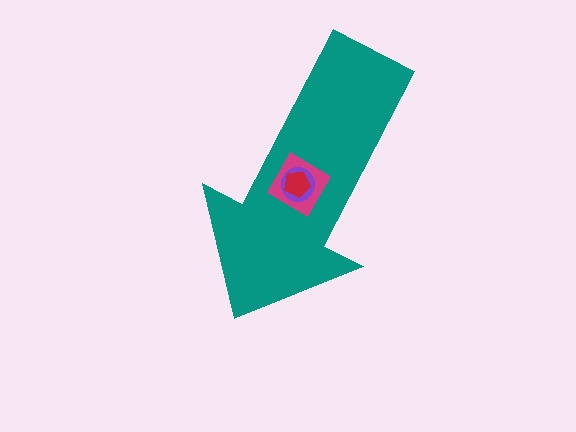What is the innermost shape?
The red pentagon.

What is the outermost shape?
The teal arrow.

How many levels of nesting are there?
4.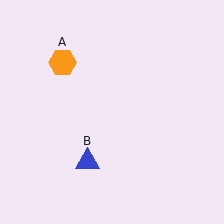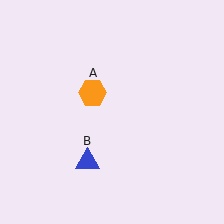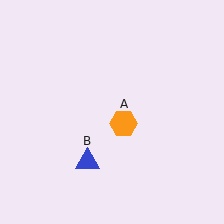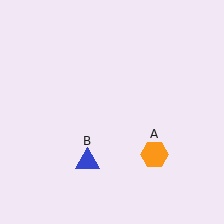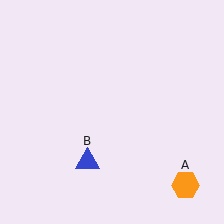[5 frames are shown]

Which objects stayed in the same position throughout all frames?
Blue triangle (object B) remained stationary.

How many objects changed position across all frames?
1 object changed position: orange hexagon (object A).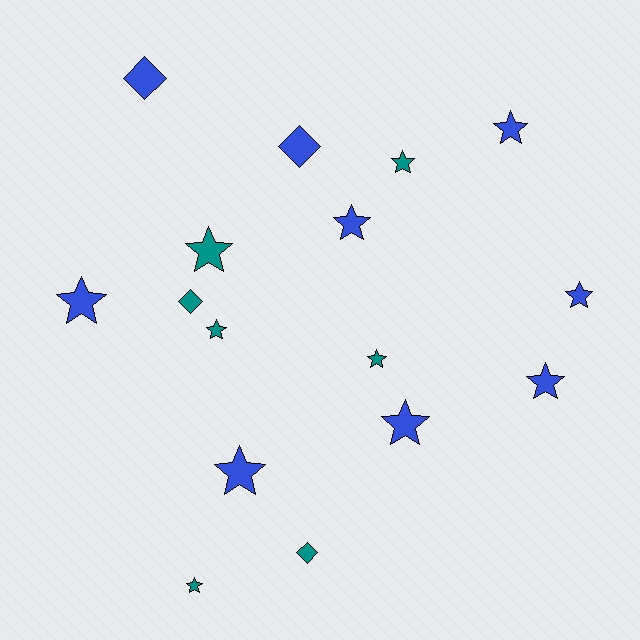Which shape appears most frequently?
Star, with 12 objects.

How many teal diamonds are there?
There are 2 teal diamonds.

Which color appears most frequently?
Blue, with 9 objects.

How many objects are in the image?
There are 16 objects.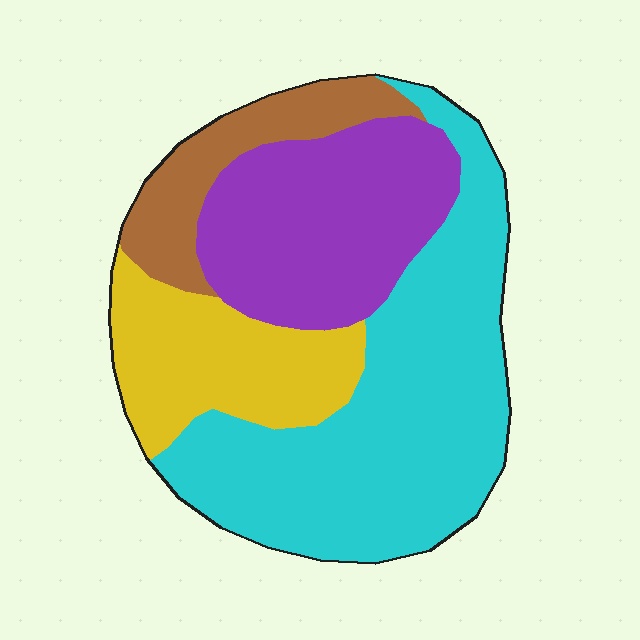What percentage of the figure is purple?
Purple takes up between a quarter and a half of the figure.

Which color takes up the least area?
Brown, at roughly 10%.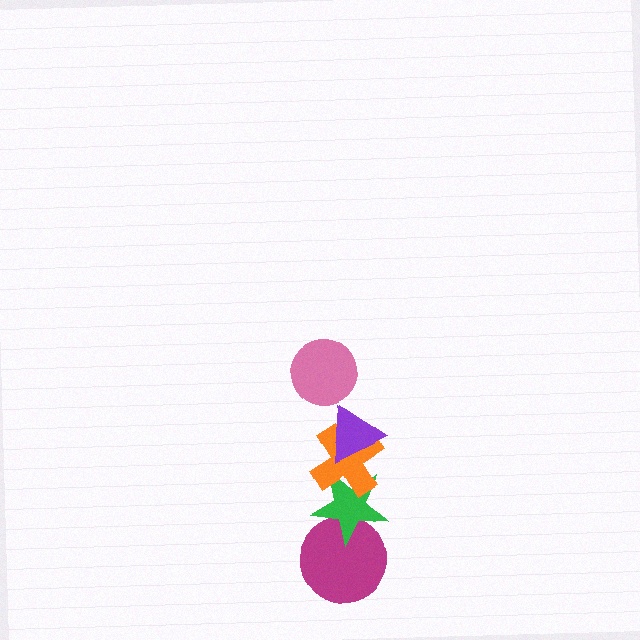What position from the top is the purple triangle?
The purple triangle is 2nd from the top.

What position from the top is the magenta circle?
The magenta circle is 5th from the top.